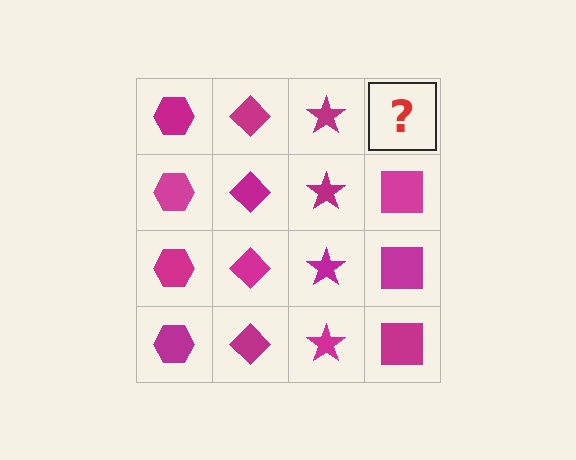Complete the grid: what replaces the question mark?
The question mark should be replaced with a magenta square.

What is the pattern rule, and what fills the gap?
The rule is that each column has a consistent shape. The gap should be filled with a magenta square.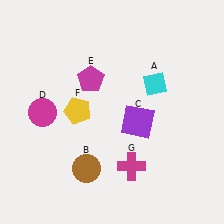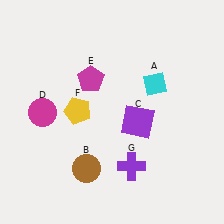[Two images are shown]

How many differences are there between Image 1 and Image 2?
There is 1 difference between the two images.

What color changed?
The cross (G) changed from magenta in Image 1 to purple in Image 2.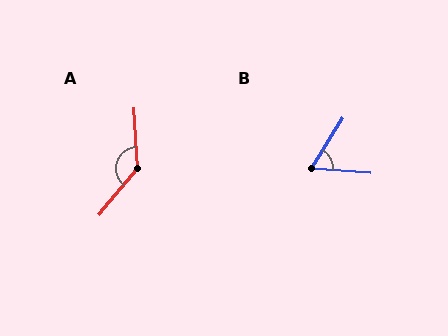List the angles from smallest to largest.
B (63°), A (137°).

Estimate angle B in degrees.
Approximately 63 degrees.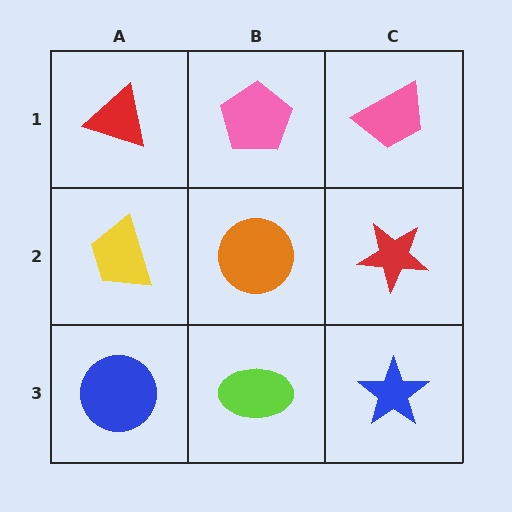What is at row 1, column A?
A red triangle.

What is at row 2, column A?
A yellow trapezoid.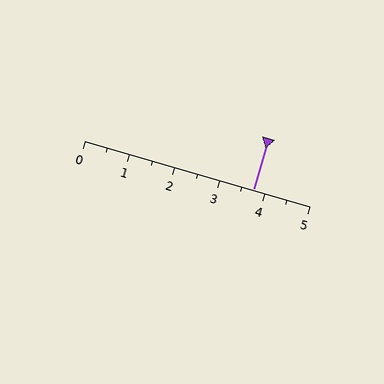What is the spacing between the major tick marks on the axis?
The major ticks are spaced 1 apart.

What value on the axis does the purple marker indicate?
The marker indicates approximately 3.8.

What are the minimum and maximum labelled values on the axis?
The axis runs from 0 to 5.